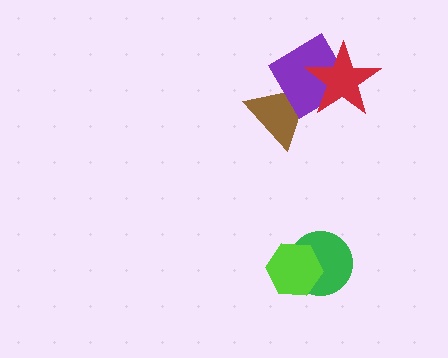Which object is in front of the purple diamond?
The red star is in front of the purple diamond.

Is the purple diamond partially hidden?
Yes, it is partially covered by another shape.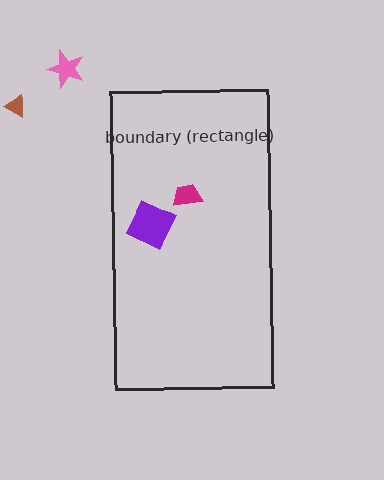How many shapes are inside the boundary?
2 inside, 2 outside.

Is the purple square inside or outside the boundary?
Inside.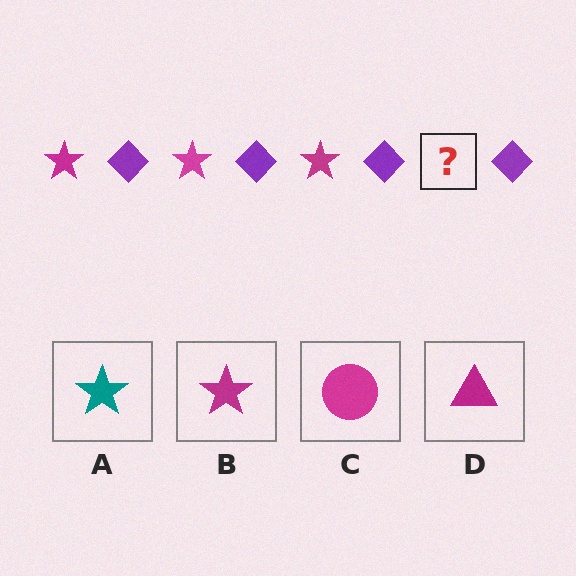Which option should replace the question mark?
Option B.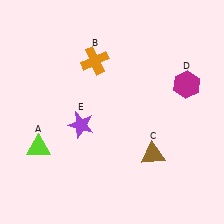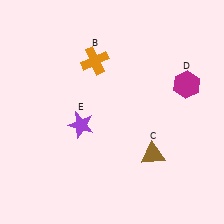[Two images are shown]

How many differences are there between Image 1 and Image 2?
There is 1 difference between the two images.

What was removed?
The lime triangle (A) was removed in Image 2.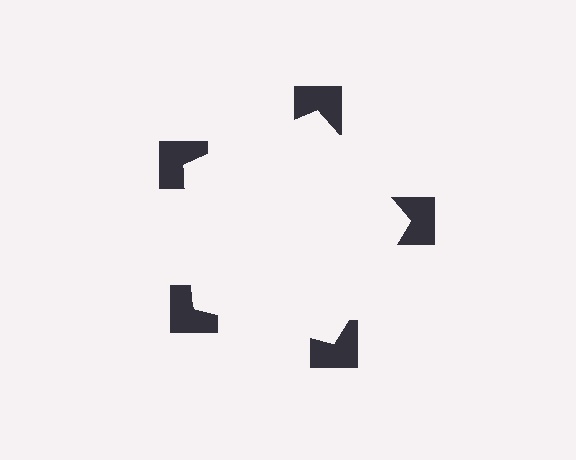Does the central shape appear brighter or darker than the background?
It typically appears slightly brighter than the background, even though no actual brightness change is drawn.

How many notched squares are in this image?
There are 5 — one at each vertex of the illusory pentagon.